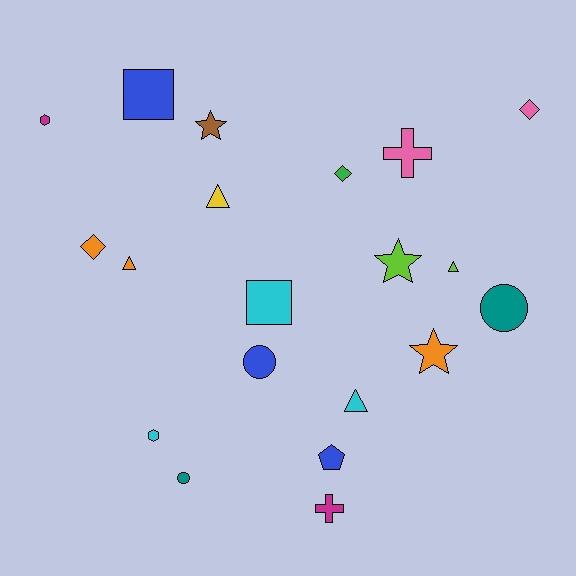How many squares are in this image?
There are 2 squares.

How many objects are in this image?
There are 20 objects.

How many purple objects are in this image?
There are no purple objects.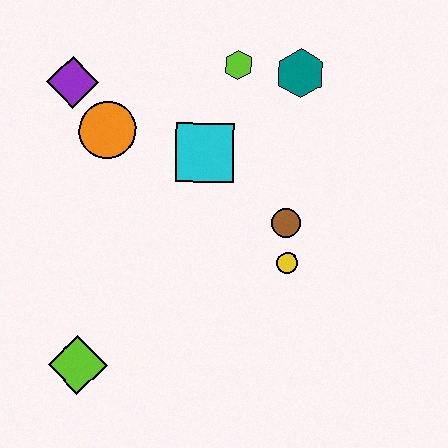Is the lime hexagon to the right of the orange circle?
Yes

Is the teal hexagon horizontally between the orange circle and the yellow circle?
No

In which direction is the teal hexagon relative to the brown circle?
The teal hexagon is above the brown circle.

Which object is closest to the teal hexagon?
The lime hexagon is closest to the teal hexagon.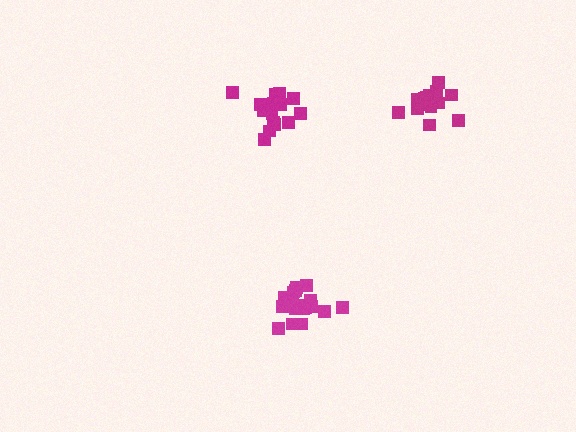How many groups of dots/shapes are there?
There are 3 groups.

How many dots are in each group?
Group 1: 16 dots, Group 2: 18 dots, Group 3: 19 dots (53 total).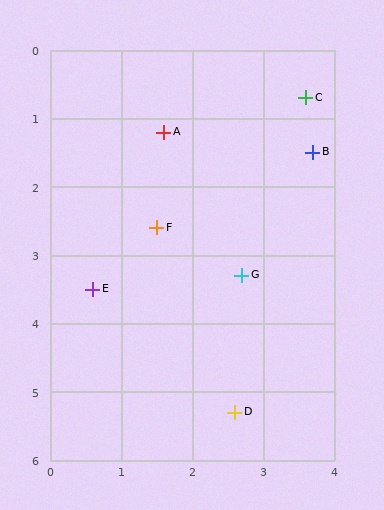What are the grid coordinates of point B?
Point B is at approximately (3.7, 1.5).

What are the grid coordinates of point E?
Point E is at approximately (0.6, 3.5).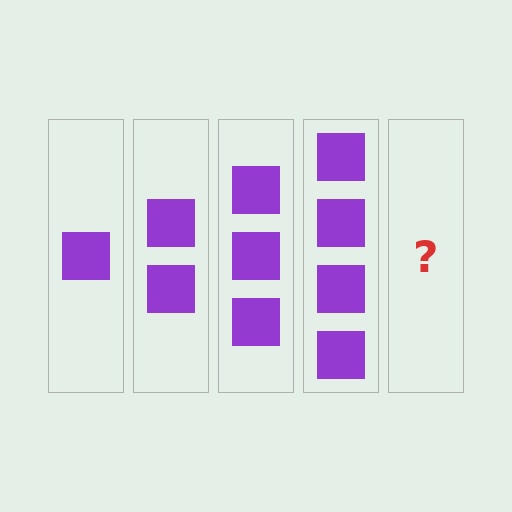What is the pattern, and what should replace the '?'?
The pattern is that each step adds one more square. The '?' should be 5 squares.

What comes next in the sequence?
The next element should be 5 squares.